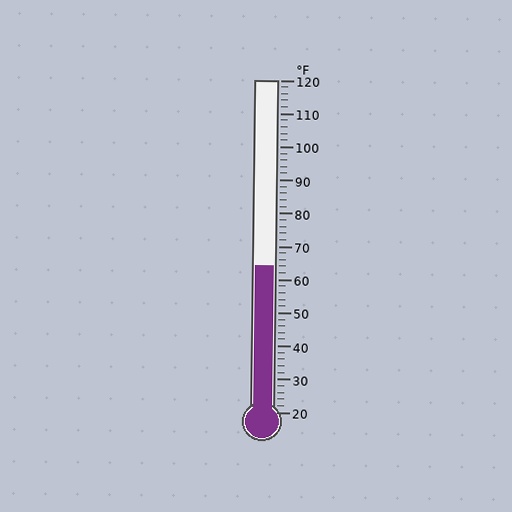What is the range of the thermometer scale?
The thermometer scale ranges from 20°F to 120°F.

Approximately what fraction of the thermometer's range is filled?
The thermometer is filled to approximately 45% of its range.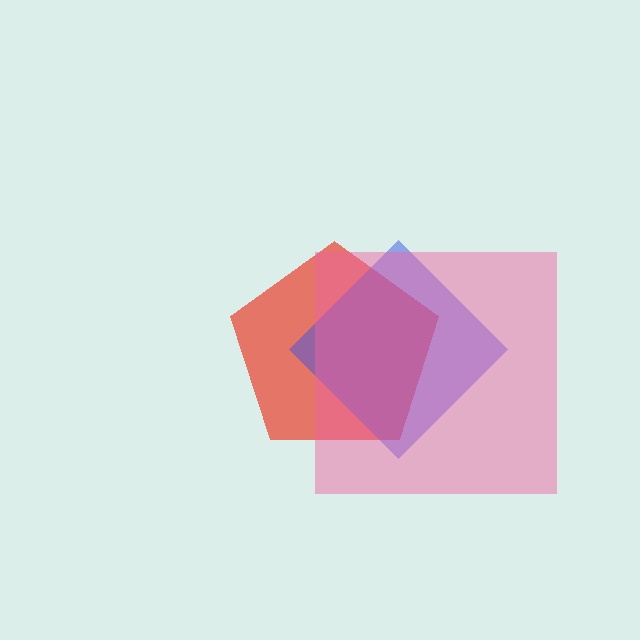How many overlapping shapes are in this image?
There are 3 overlapping shapes in the image.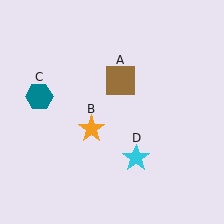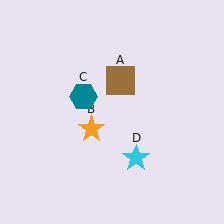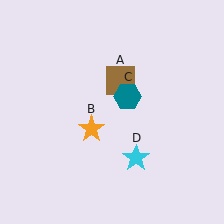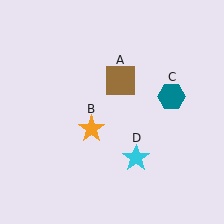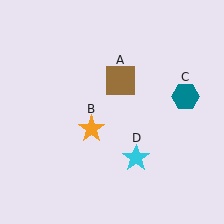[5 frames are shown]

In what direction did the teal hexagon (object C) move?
The teal hexagon (object C) moved right.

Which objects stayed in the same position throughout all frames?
Brown square (object A) and orange star (object B) and cyan star (object D) remained stationary.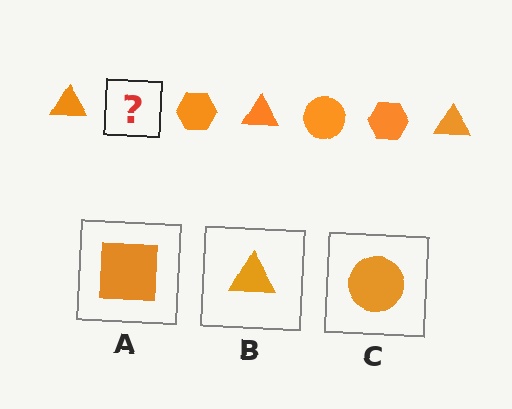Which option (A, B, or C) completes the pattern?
C.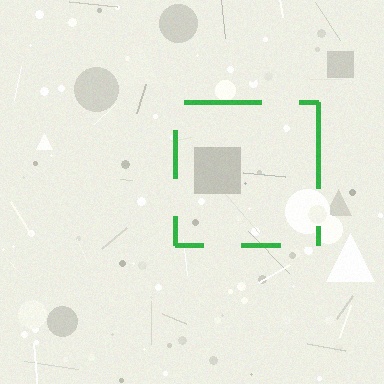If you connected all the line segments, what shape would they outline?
They would outline a square.